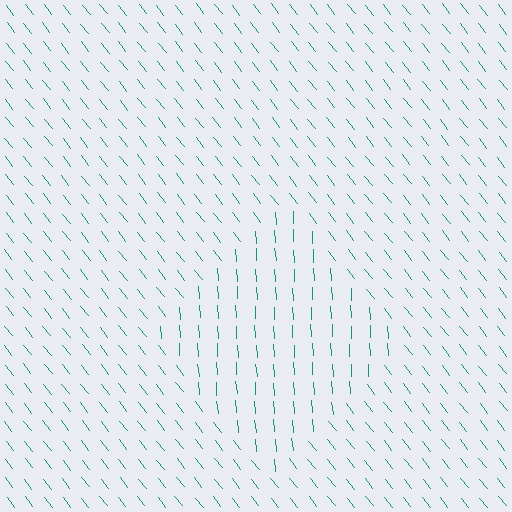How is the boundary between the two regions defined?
The boundary is defined purely by a change in line orientation (approximately 34 degrees difference). All lines are the same color and thickness.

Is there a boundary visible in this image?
Yes, there is a texture boundary formed by a change in line orientation.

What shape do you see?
I see a diamond.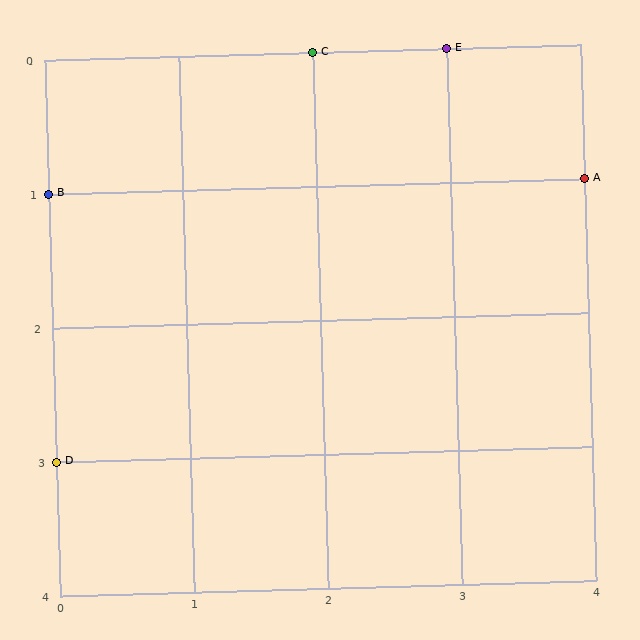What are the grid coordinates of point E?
Point E is at grid coordinates (3, 0).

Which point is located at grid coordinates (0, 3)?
Point D is at (0, 3).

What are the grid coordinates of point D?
Point D is at grid coordinates (0, 3).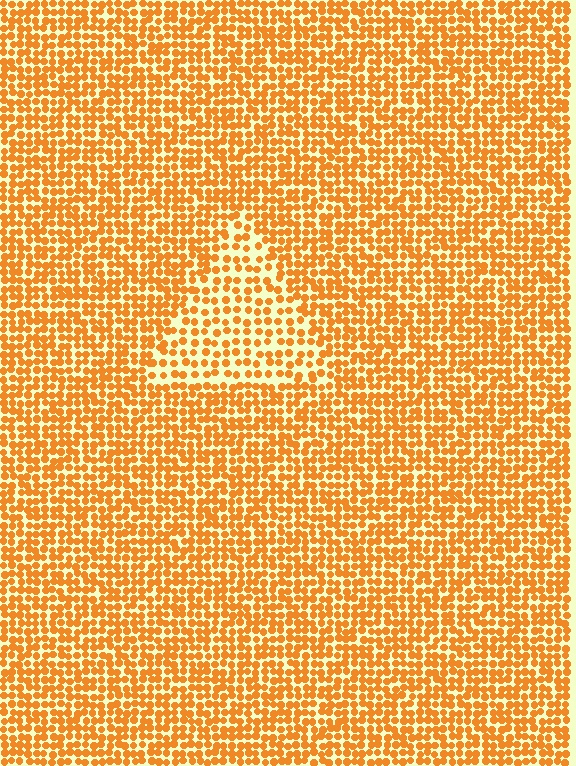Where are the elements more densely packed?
The elements are more densely packed outside the triangle boundary.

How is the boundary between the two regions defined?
The boundary is defined by a change in element density (approximately 1.7x ratio). All elements are the same color, size, and shape.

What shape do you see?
I see a triangle.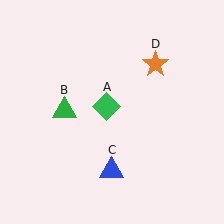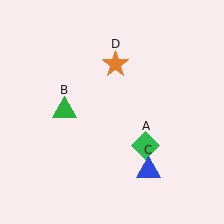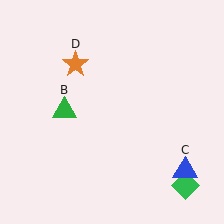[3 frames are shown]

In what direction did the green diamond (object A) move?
The green diamond (object A) moved down and to the right.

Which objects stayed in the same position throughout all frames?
Green triangle (object B) remained stationary.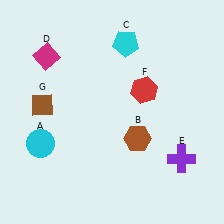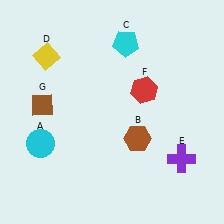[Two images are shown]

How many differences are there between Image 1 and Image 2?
There is 1 difference between the two images.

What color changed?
The diamond (D) changed from magenta in Image 1 to yellow in Image 2.